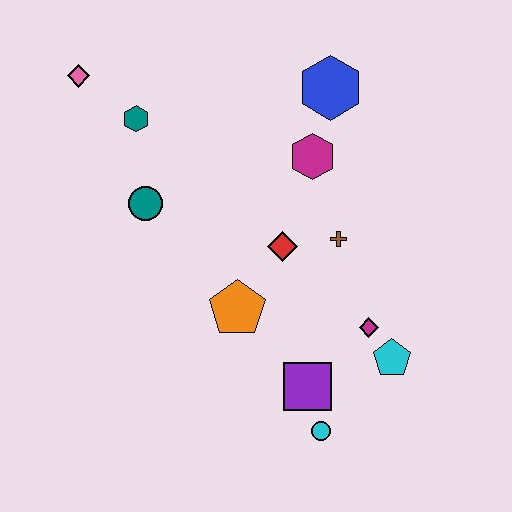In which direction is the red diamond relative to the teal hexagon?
The red diamond is to the right of the teal hexagon.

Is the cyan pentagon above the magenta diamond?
No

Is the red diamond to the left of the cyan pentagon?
Yes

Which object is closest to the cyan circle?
The purple square is closest to the cyan circle.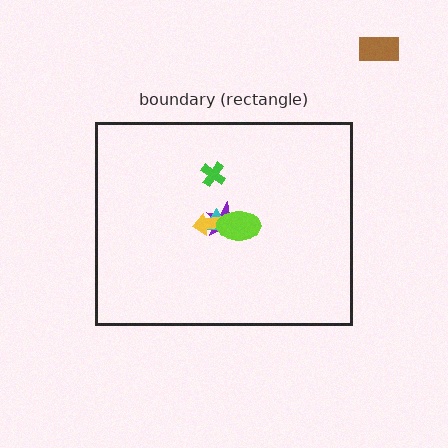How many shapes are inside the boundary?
5 inside, 1 outside.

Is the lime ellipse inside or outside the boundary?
Inside.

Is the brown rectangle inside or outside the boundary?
Outside.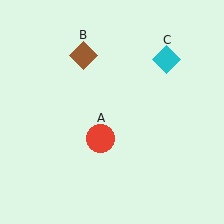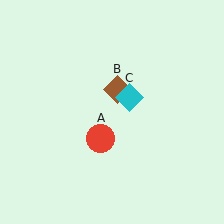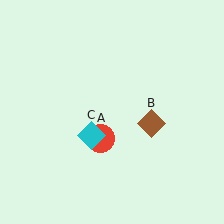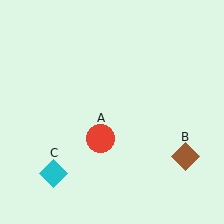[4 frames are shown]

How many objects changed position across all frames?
2 objects changed position: brown diamond (object B), cyan diamond (object C).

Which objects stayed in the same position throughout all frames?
Red circle (object A) remained stationary.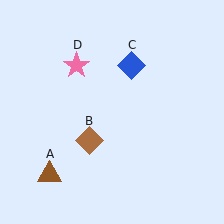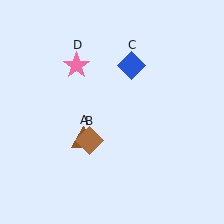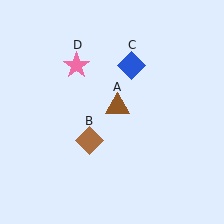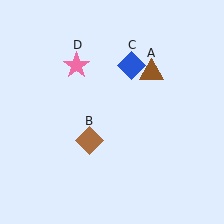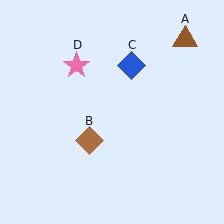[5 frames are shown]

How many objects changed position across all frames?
1 object changed position: brown triangle (object A).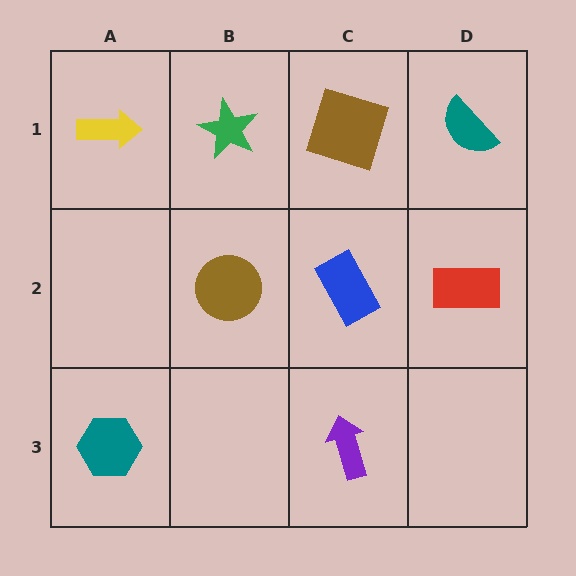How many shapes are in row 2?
3 shapes.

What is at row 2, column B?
A brown circle.